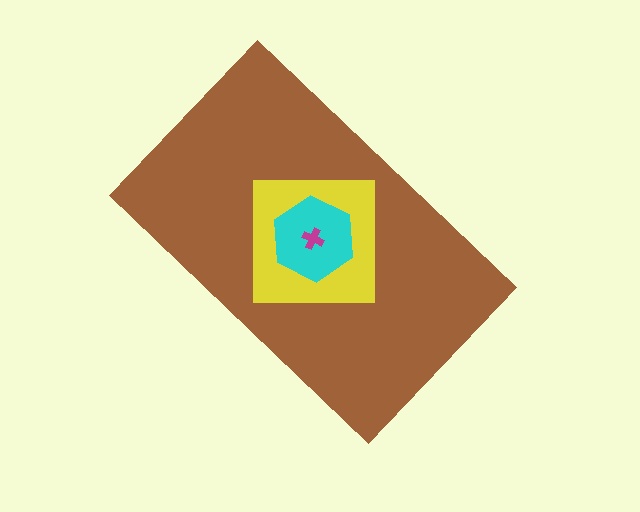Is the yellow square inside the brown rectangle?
Yes.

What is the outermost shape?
The brown rectangle.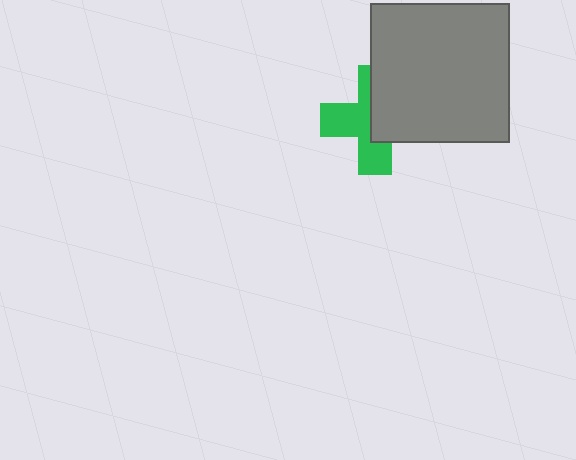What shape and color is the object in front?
The object in front is a gray square.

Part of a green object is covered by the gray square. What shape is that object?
It is a cross.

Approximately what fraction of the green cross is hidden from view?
Roughly 48% of the green cross is hidden behind the gray square.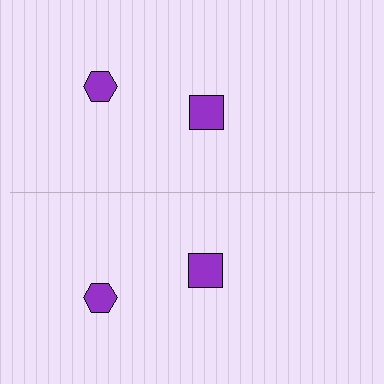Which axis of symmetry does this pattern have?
The pattern has a horizontal axis of symmetry running through the center of the image.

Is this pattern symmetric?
Yes, this pattern has bilateral (reflection) symmetry.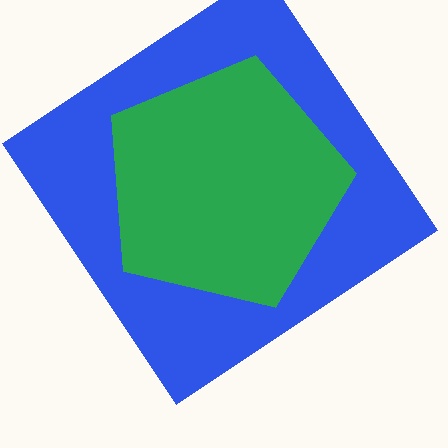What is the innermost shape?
The green pentagon.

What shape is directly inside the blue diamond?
The green pentagon.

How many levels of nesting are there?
2.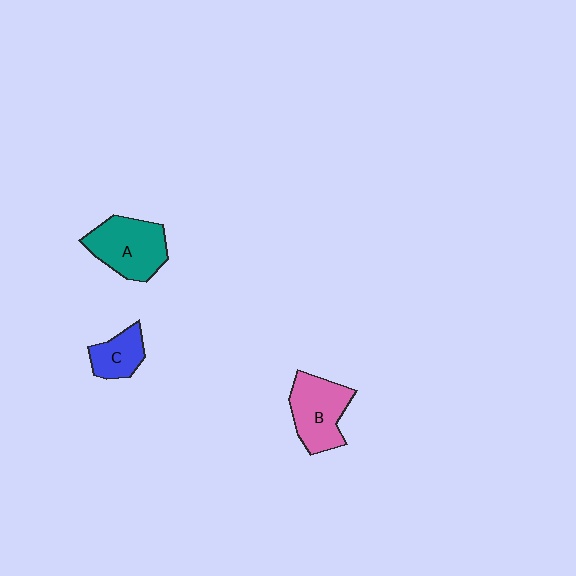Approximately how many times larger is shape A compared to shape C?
Approximately 1.8 times.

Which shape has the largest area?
Shape A (teal).